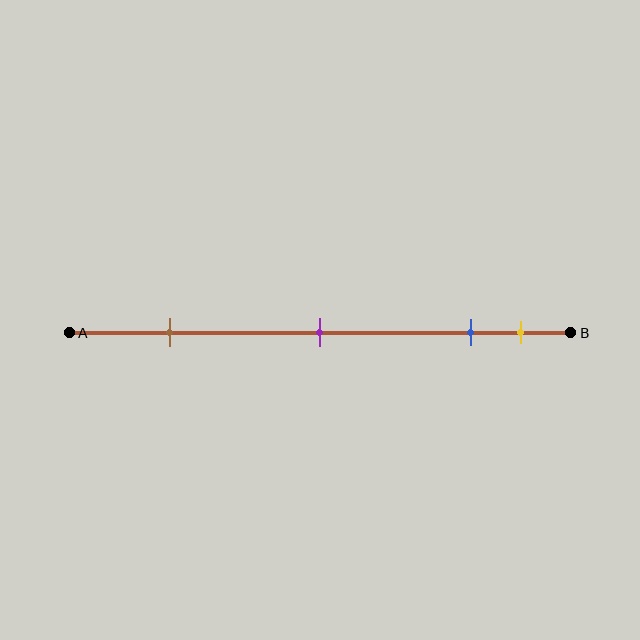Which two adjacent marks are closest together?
The blue and yellow marks are the closest adjacent pair.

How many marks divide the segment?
There are 4 marks dividing the segment.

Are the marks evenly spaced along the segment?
No, the marks are not evenly spaced.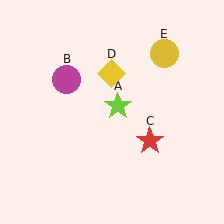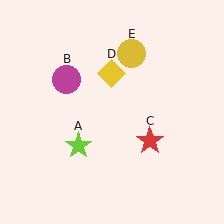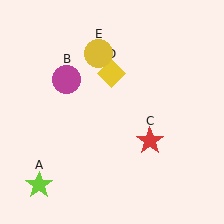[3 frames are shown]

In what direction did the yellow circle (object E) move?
The yellow circle (object E) moved left.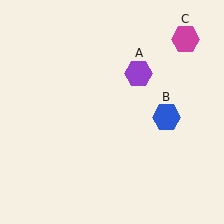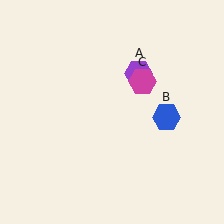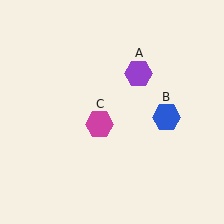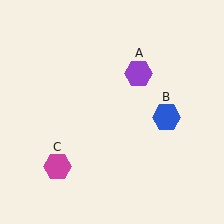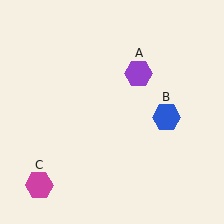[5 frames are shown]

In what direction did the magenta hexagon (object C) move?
The magenta hexagon (object C) moved down and to the left.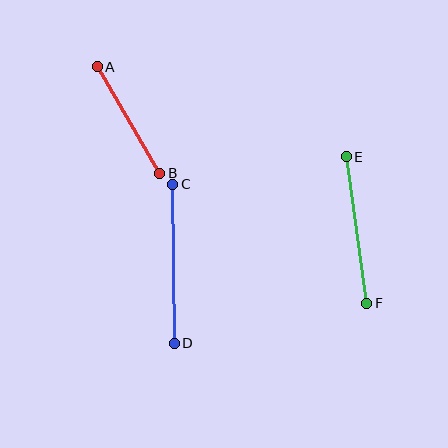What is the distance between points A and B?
The distance is approximately 124 pixels.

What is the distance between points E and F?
The distance is approximately 148 pixels.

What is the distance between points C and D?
The distance is approximately 159 pixels.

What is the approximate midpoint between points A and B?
The midpoint is at approximately (128, 120) pixels.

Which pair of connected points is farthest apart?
Points C and D are farthest apart.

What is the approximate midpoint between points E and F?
The midpoint is at approximately (357, 230) pixels.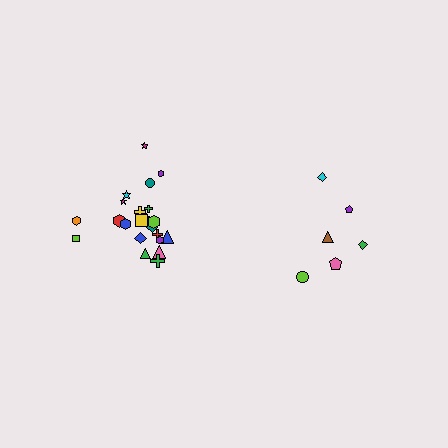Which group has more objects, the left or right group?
The left group.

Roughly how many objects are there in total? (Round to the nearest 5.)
Roughly 30 objects in total.